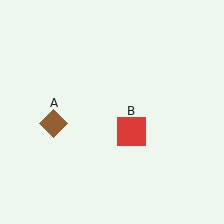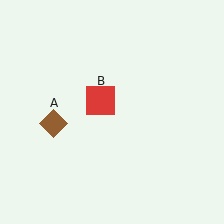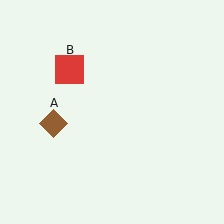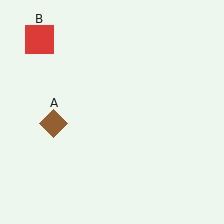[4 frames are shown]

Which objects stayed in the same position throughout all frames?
Brown diamond (object A) remained stationary.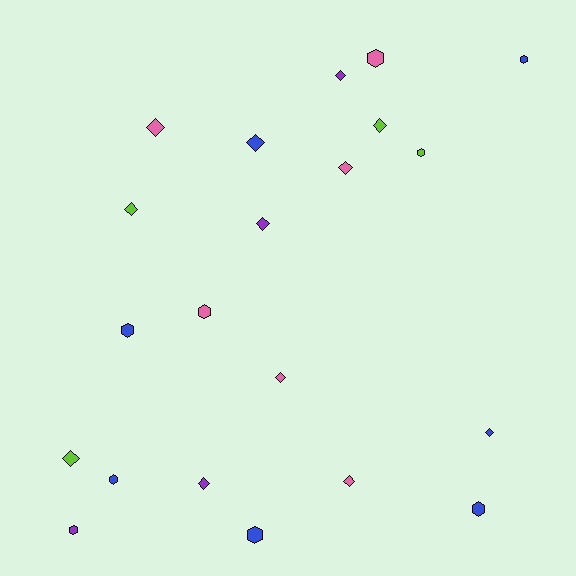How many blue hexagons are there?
There are 5 blue hexagons.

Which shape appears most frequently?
Diamond, with 12 objects.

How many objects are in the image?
There are 21 objects.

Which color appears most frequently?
Blue, with 7 objects.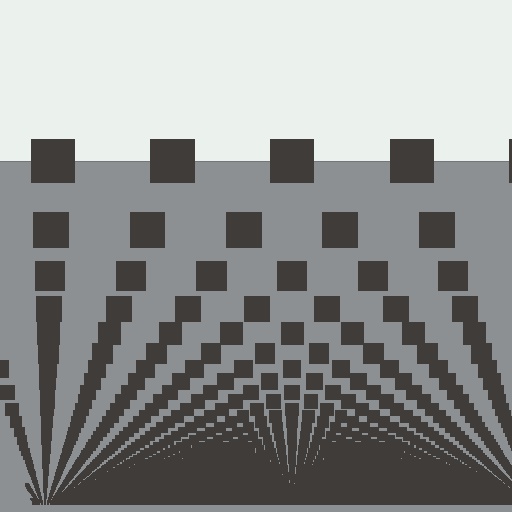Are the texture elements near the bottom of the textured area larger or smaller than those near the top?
Smaller. The gradient is inverted — elements near the bottom are smaller and denser.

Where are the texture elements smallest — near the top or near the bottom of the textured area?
Near the bottom.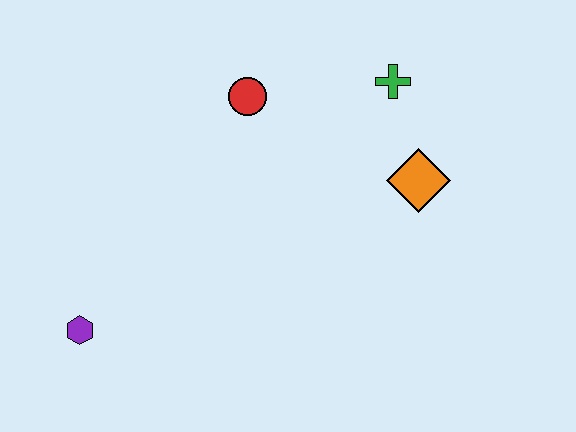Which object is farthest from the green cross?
The purple hexagon is farthest from the green cross.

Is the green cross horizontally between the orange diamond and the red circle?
Yes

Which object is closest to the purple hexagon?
The red circle is closest to the purple hexagon.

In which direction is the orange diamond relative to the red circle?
The orange diamond is to the right of the red circle.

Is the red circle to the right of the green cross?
No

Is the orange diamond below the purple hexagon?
No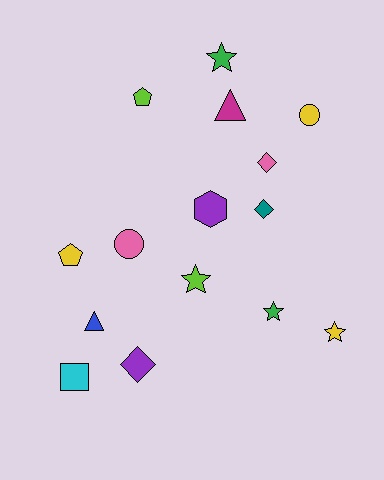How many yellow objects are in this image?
There are 3 yellow objects.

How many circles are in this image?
There are 2 circles.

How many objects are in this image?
There are 15 objects.